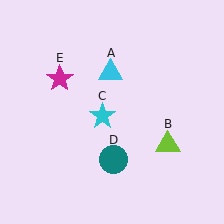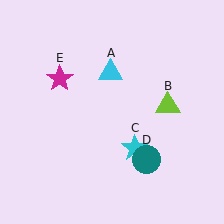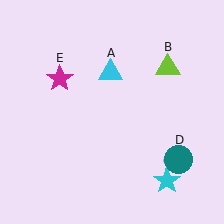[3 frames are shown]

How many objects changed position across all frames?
3 objects changed position: lime triangle (object B), cyan star (object C), teal circle (object D).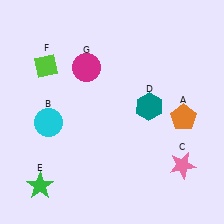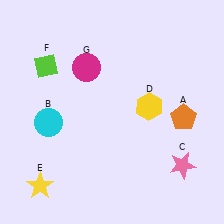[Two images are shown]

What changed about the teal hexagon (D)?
In Image 1, D is teal. In Image 2, it changed to yellow.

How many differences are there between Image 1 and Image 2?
There are 2 differences between the two images.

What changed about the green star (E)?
In Image 1, E is green. In Image 2, it changed to yellow.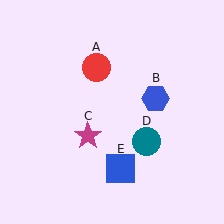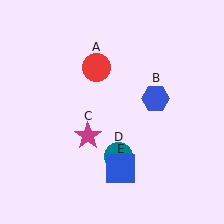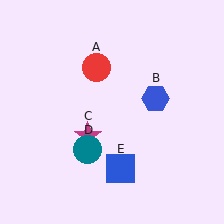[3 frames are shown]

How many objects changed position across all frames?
1 object changed position: teal circle (object D).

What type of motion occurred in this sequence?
The teal circle (object D) rotated clockwise around the center of the scene.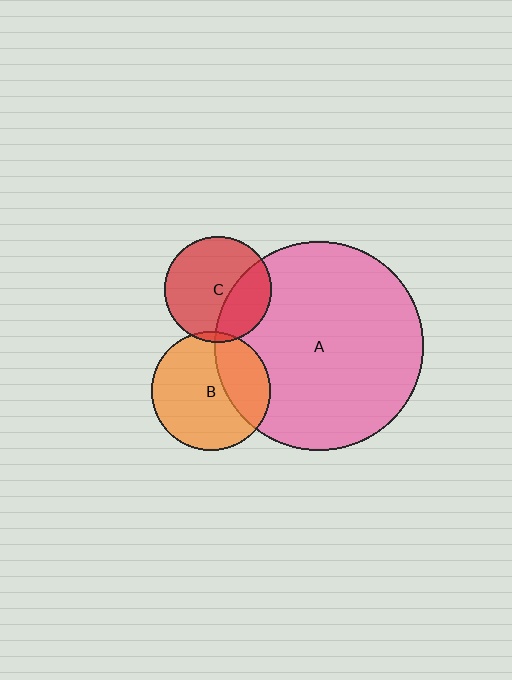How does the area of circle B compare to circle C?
Approximately 1.3 times.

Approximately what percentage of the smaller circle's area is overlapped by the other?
Approximately 5%.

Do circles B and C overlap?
Yes.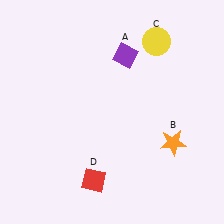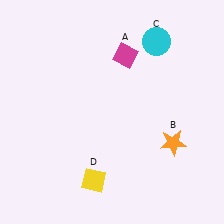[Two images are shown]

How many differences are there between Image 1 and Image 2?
There are 3 differences between the two images.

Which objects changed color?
A changed from purple to magenta. C changed from yellow to cyan. D changed from red to yellow.